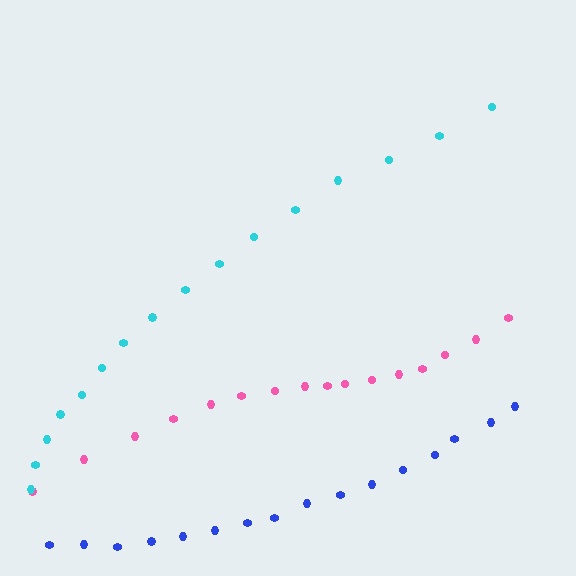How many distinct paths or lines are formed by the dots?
There are 3 distinct paths.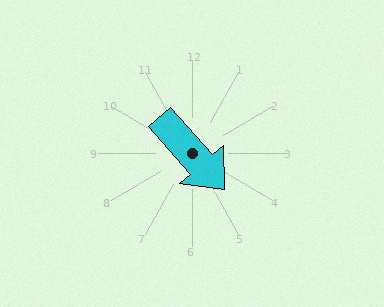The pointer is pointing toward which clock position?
Roughly 5 o'clock.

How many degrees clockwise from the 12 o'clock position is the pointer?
Approximately 138 degrees.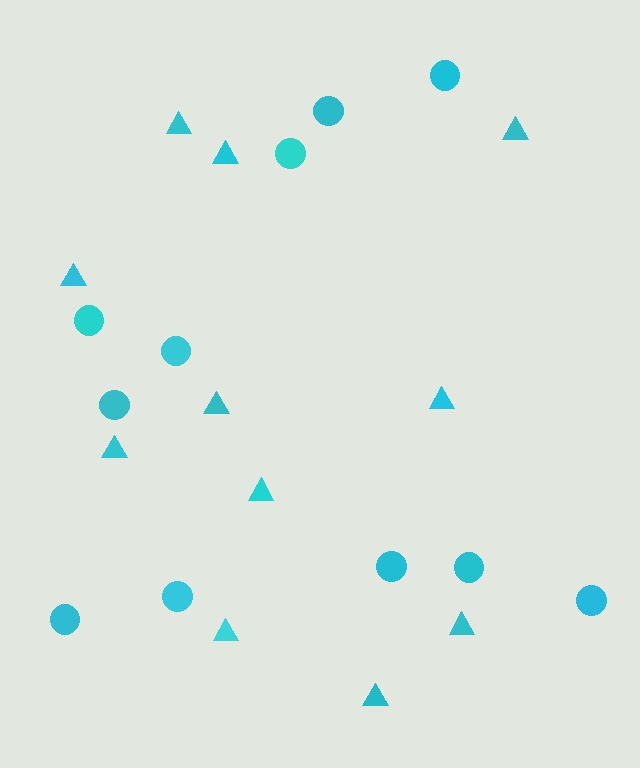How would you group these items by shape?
There are 2 groups: one group of triangles (11) and one group of circles (11).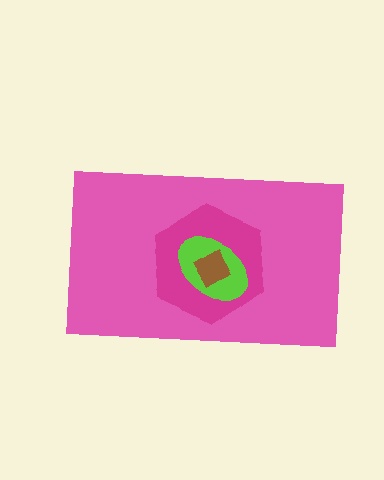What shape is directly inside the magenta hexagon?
The lime ellipse.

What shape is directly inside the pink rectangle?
The magenta hexagon.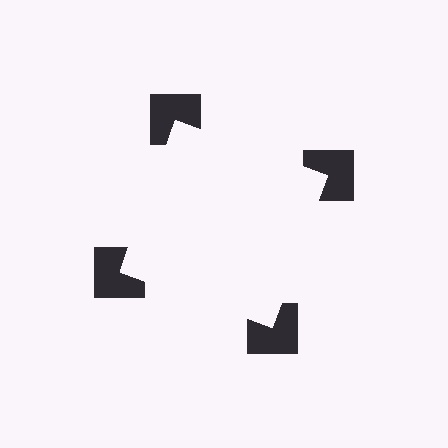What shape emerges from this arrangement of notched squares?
An illusory square — its edges are inferred from the aligned wedge cuts in the notched squares, not physically drawn.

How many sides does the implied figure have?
4 sides.